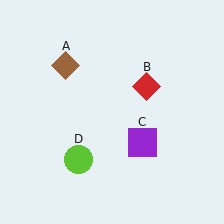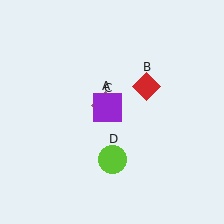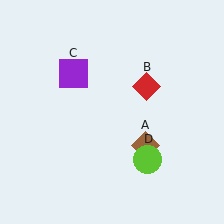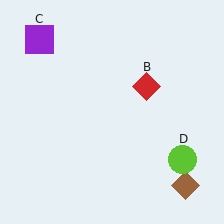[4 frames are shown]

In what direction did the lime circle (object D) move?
The lime circle (object D) moved right.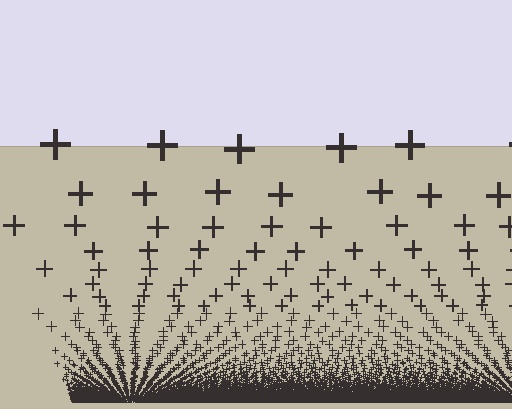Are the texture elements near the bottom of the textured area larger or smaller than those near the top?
Smaller. The gradient is inverted — elements near the bottom are smaller and denser.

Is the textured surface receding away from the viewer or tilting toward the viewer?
The surface appears to tilt toward the viewer. Texture elements get larger and sparser toward the top.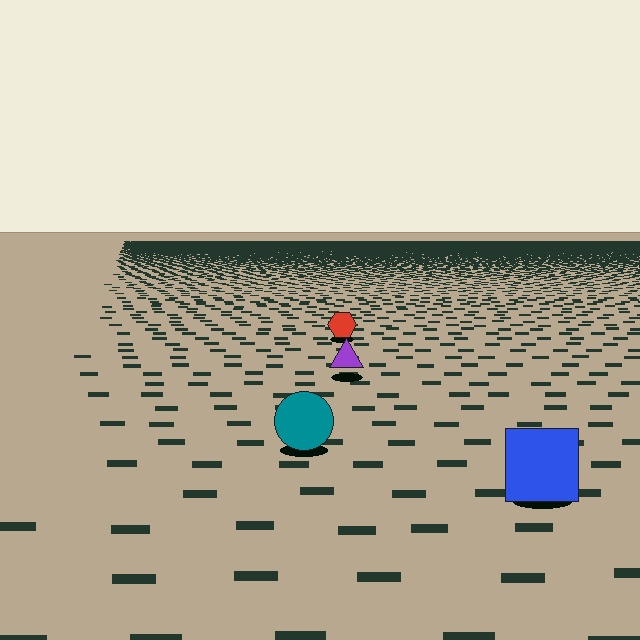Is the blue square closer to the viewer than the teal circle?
Yes. The blue square is closer — you can tell from the texture gradient: the ground texture is coarser near it.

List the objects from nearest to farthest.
From nearest to farthest: the blue square, the teal circle, the purple triangle, the red hexagon.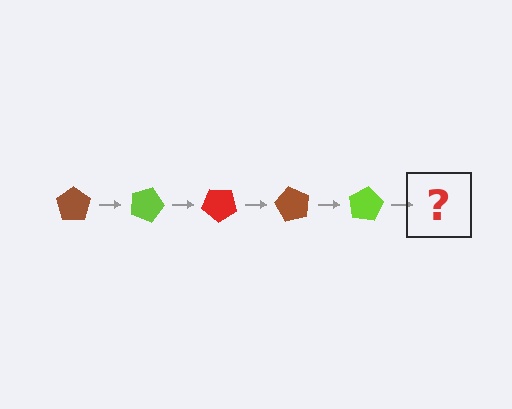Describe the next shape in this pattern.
It should be a red pentagon, rotated 100 degrees from the start.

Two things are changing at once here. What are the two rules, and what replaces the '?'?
The two rules are that it rotates 20 degrees each step and the color cycles through brown, lime, and red. The '?' should be a red pentagon, rotated 100 degrees from the start.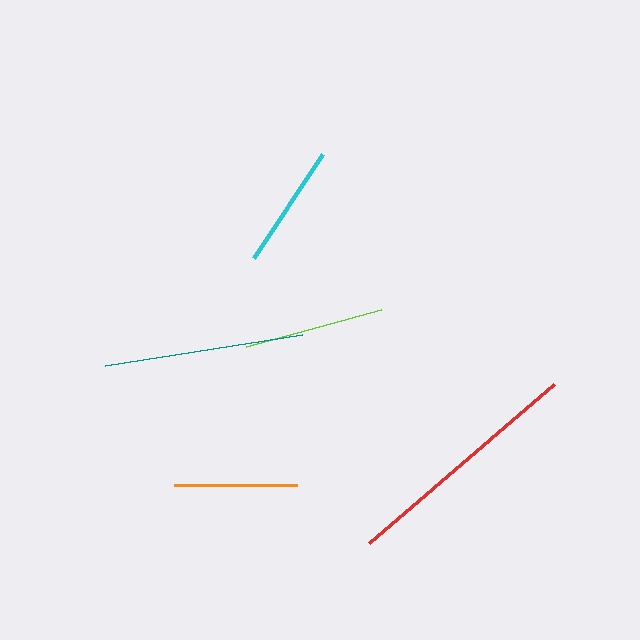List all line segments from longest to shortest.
From longest to shortest: red, teal, lime, cyan, orange.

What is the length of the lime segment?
The lime segment is approximately 140 pixels long.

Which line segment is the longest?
The red line is the longest at approximately 243 pixels.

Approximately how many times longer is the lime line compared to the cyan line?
The lime line is approximately 1.1 times the length of the cyan line.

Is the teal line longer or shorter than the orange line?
The teal line is longer than the orange line.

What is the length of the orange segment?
The orange segment is approximately 123 pixels long.